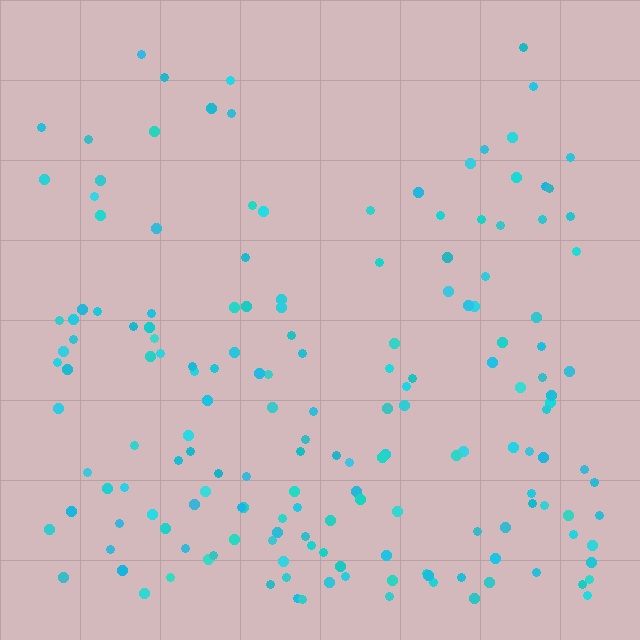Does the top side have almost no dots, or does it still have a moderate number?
Still a moderate number, just noticeably fewer than the bottom.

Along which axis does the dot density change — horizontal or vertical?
Vertical.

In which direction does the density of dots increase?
From top to bottom, with the bottom side densest.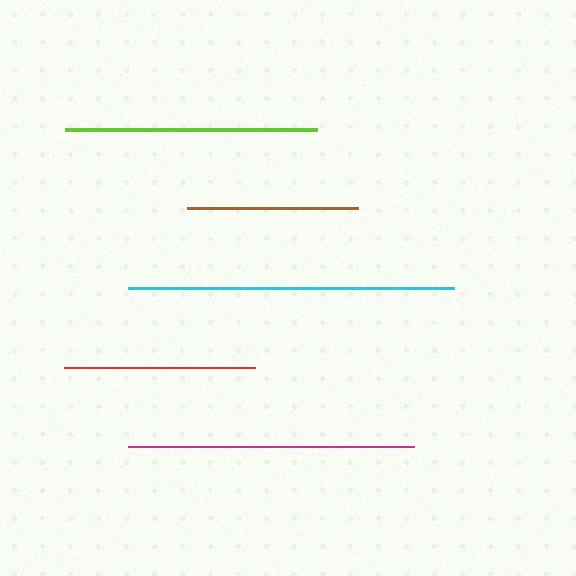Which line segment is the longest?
The cyan line is the longest at approximately 326 pixels.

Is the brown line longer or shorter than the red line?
The red line is longer than the brown line.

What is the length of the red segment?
The red segment is approximately 190 pixels long.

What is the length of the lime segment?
The lime segment is approximately 251 pixels long.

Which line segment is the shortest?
The brown line is the shortest at approximately 172 pixels.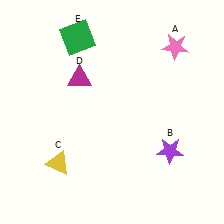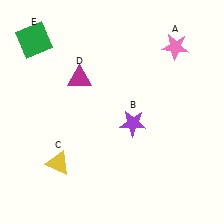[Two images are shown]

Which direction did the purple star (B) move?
The purple star (B) moved left.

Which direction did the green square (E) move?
The green square (E) moved left.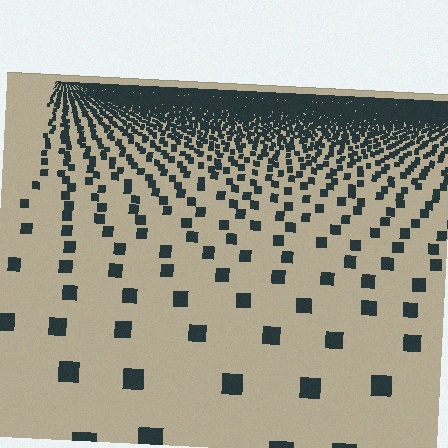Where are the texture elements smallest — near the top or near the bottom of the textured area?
Near the top.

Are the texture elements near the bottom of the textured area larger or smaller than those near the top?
Larger. Near the bottom, elements are closer to the viewer and appear at a bigger on-screen size.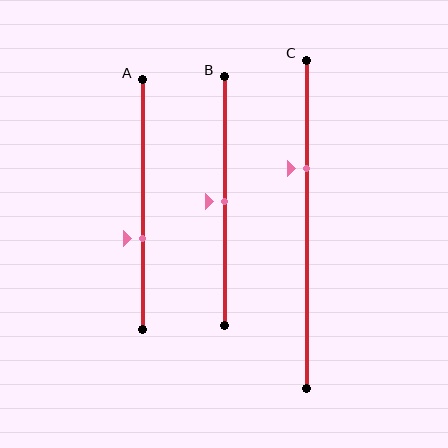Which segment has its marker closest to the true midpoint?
Segment B has its marker closest to the true midpoint.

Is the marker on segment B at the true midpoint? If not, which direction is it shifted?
Yes, the marker on segment B is at the true midpoint.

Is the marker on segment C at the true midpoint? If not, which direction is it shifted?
No, the marker on segment C is shifted upward by about 17% of the segment length.